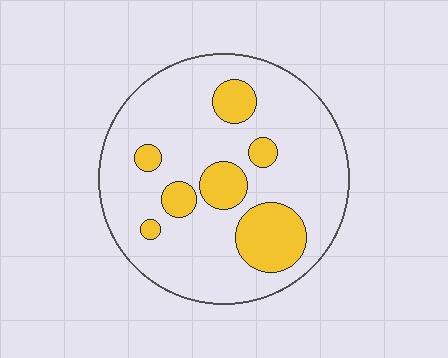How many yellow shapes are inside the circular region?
7.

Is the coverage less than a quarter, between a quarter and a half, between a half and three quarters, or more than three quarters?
Less than a quarter.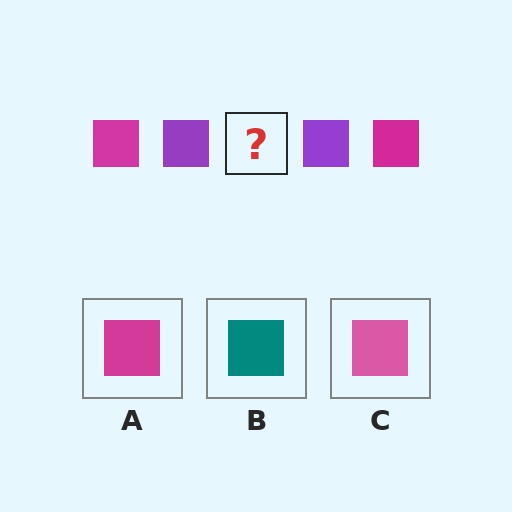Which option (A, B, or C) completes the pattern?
A.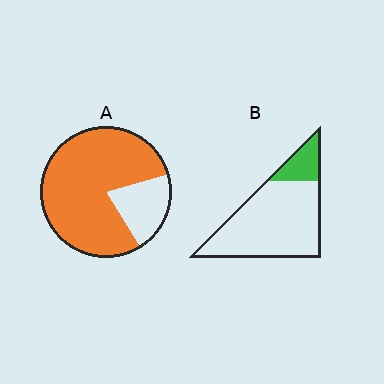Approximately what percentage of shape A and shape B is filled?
A is approximately 80% and B is approximately 20%.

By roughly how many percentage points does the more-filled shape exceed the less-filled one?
By roughly 60 percentage points (A over B).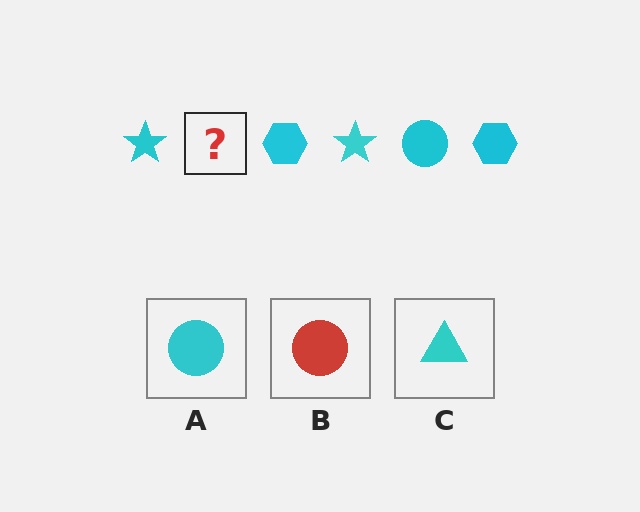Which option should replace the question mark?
Option A.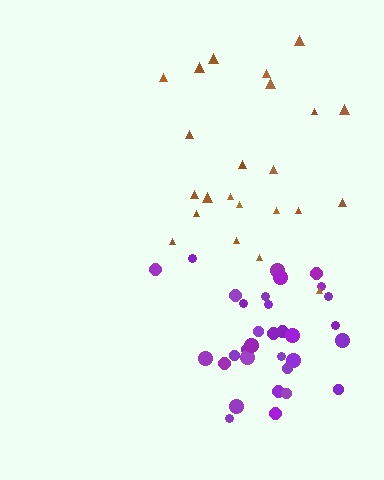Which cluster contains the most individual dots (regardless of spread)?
Purple (32).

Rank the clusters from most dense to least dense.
purple, brown.